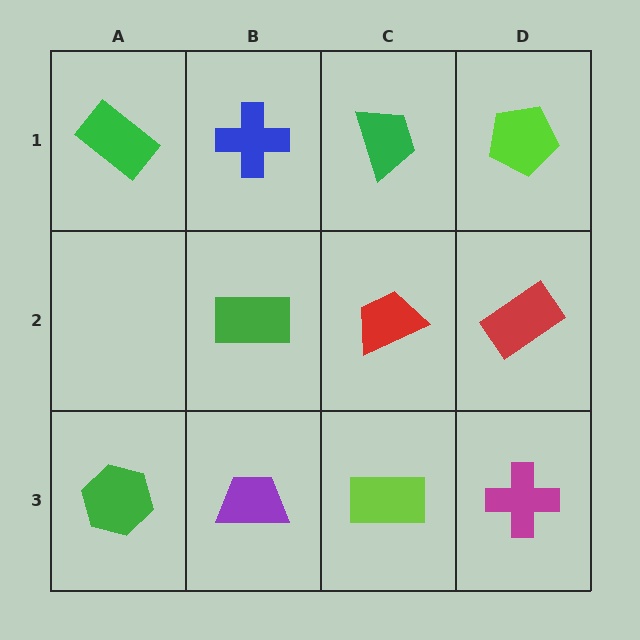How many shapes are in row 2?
3 shapes.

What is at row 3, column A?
A green hexagon.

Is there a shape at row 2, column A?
No, that cell is empty.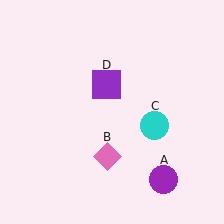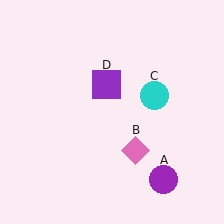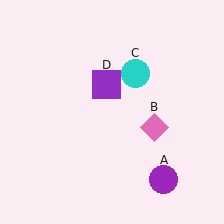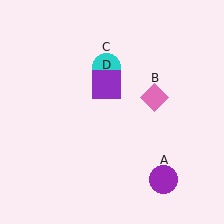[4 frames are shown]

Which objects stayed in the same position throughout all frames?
Purple circle (object A) and purple square (object D) remained stationary.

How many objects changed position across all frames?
2 objects changed position: pink diamond (object B), cyan circle (object C).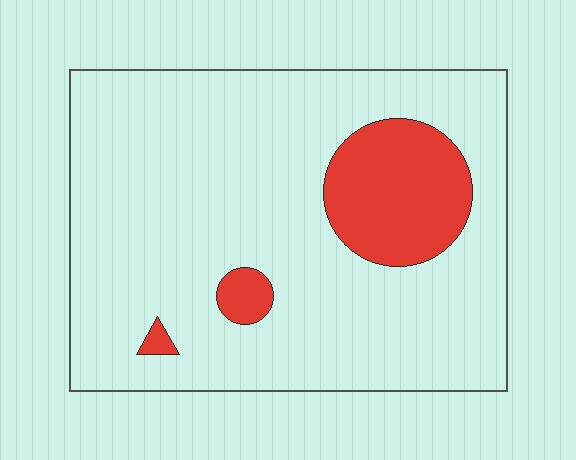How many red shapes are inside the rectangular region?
3.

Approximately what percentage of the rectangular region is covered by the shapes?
Approximately 15%.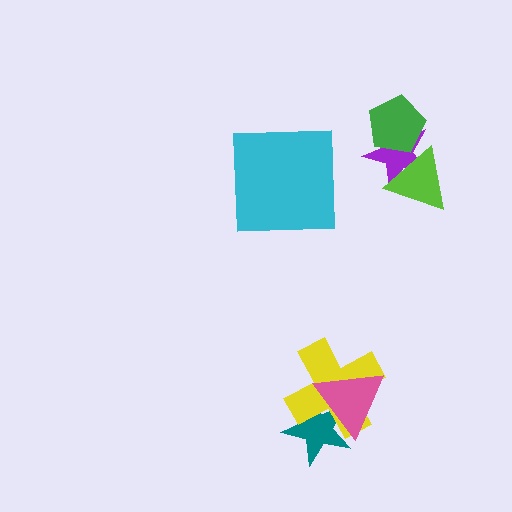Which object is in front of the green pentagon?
The lime triangle is in front of the green pentagon.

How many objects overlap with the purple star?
2 objects overlap with the purple star.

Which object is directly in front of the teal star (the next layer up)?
The yellow cross is directly in front of the teal star.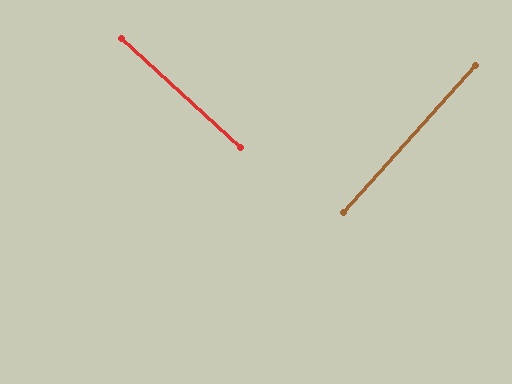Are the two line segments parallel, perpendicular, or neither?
Perpendicular — they meet at approximately 90°.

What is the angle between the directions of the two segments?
Approximately 90 degrees.